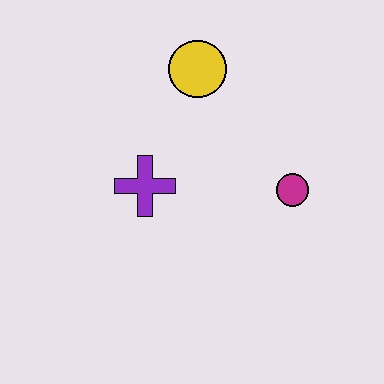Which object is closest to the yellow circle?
The purple cross is closest to the yellow circle.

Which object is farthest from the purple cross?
The magenta circle is farthest from the purple cross.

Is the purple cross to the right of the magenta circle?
No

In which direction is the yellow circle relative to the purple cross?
The yellow circle is above the purple cross.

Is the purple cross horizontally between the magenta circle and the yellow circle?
No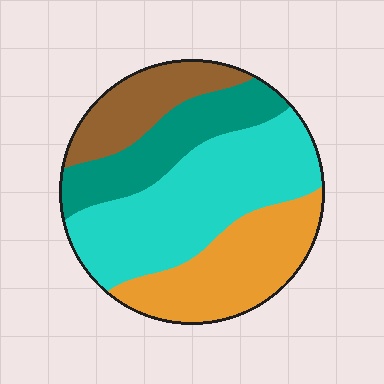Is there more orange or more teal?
Orange.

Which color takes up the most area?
Cyan, at roughly 40%.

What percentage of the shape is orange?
Orange covers 26% of the shape.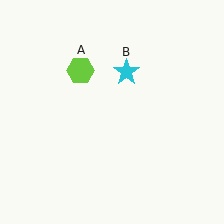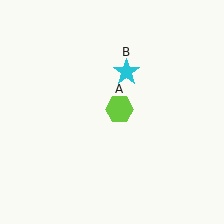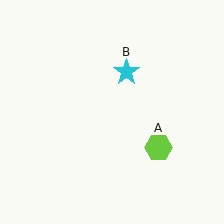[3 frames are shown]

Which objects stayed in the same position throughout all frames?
Cyan star (object B) remained stationary.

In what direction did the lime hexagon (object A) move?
The lime hexagon (object A) moved down and to the right.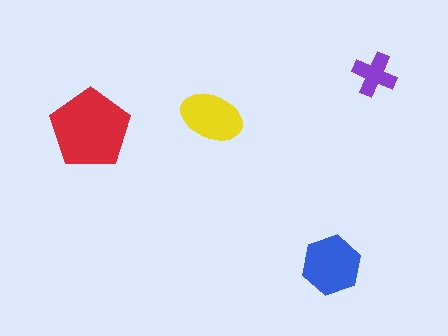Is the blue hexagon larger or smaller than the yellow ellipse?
Larger.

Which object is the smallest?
The purple cross.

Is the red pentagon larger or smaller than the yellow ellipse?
Larger.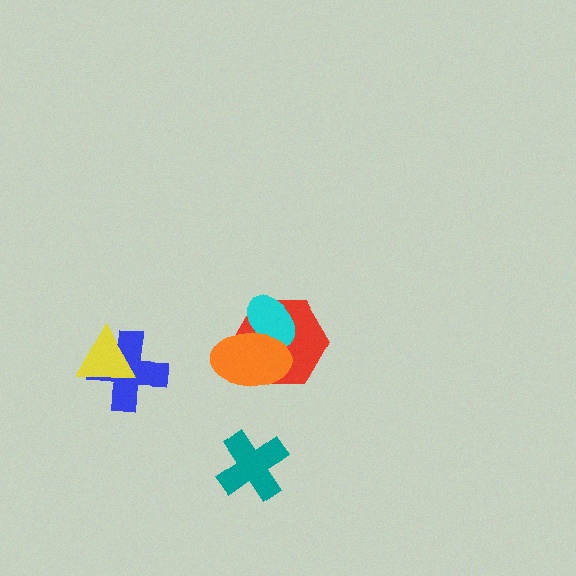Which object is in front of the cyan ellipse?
The orange ellipse is in front of the cyan ellipse.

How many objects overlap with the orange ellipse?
2 objects overlap with the orange ellipse.